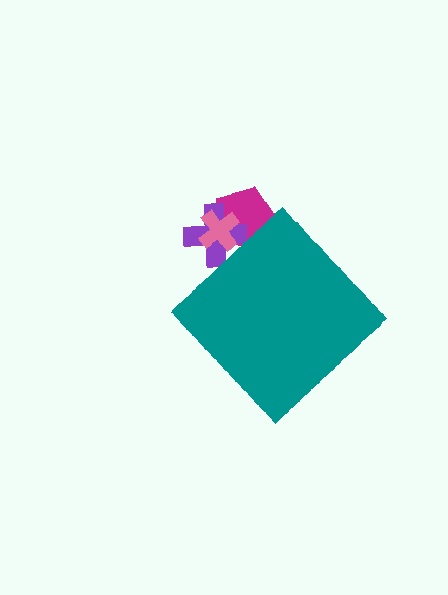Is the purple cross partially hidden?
Yes, the purple cross is partially hidden behind the teal diamond.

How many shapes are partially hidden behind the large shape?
3 shapes are partially hidden.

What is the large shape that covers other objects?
A teal diamond.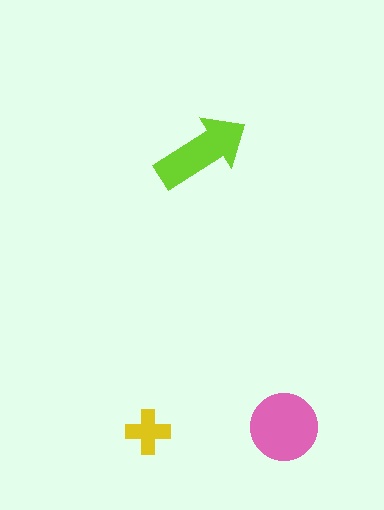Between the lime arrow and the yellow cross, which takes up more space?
The lime arrow.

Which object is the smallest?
The yellow cross.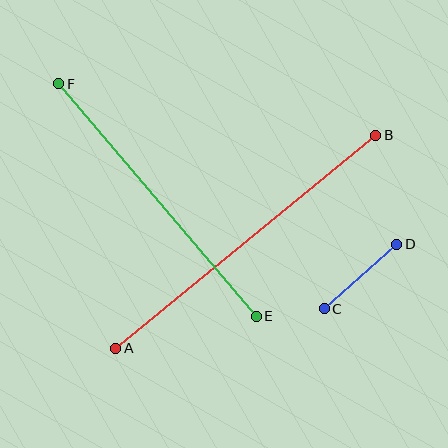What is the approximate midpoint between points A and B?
The midpoint is at approximately (246, 242) pixels.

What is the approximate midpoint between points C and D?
The midpoint is at approximately (360, 276) pixels.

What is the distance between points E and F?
The distance is approximately 305 pixels.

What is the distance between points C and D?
The distance is approximately 97 pixels.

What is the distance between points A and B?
The distance is approximately 336 pixels.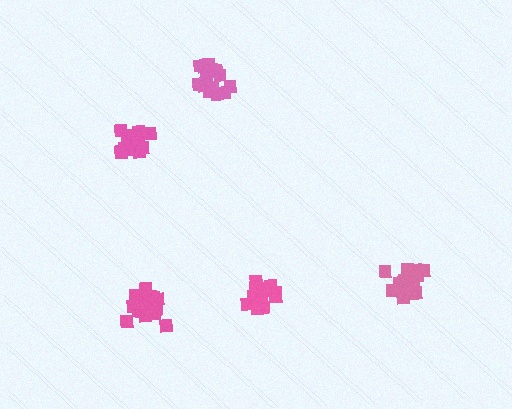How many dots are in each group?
Group 1: 18 dots, Group 2: 20 dots, Group 3: 14 dots, Group 4: 17 dots, Group 5: 16 dots (85 total).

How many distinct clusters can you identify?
There are 5 distinct clusters.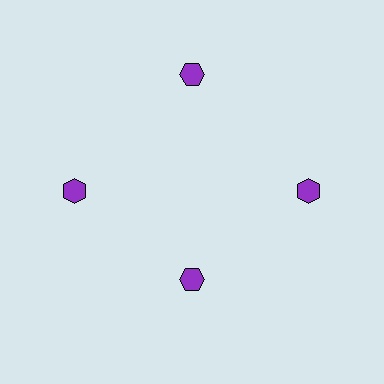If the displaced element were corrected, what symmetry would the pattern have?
It would have 4-fold rotational symmetry — the pattern would map onto itself every 90 degrees.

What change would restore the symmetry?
The symmetry would be restored by moving it outward, back onto the ring so that all 4 hexagons sit at equal angles and equal distance from the center.